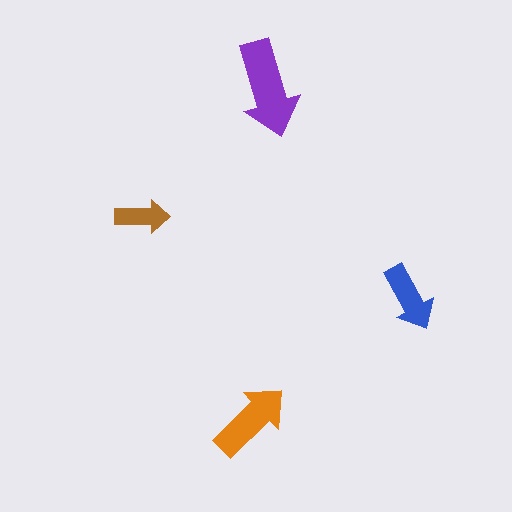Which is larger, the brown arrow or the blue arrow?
The blue one.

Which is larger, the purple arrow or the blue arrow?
The purple one.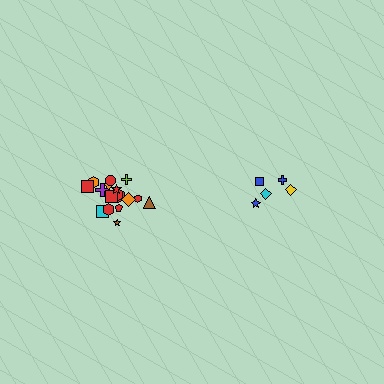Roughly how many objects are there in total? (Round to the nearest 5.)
Roughly 25 objects in total.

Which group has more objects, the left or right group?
The left group.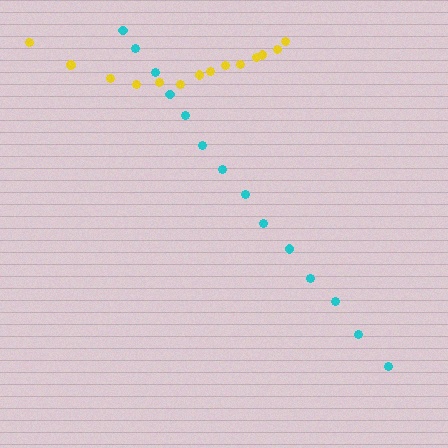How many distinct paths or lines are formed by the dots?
There are 2 distinct paths.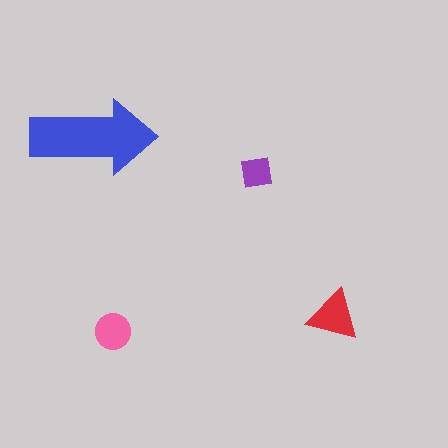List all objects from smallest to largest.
The purple square, the pink circle, the red triangle, the blue arrow.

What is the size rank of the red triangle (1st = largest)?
2nd.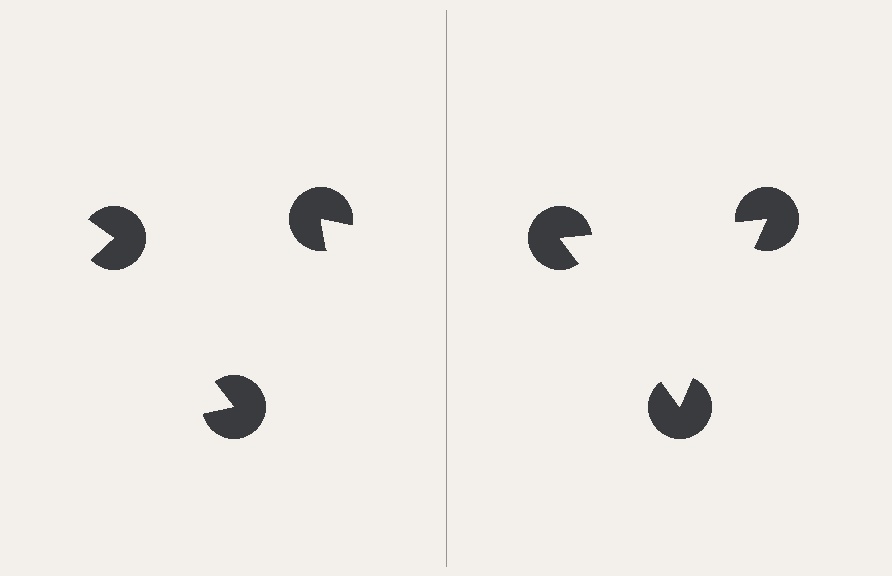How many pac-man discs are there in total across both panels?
6 — 3 on each side.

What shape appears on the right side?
An illusory triangle.